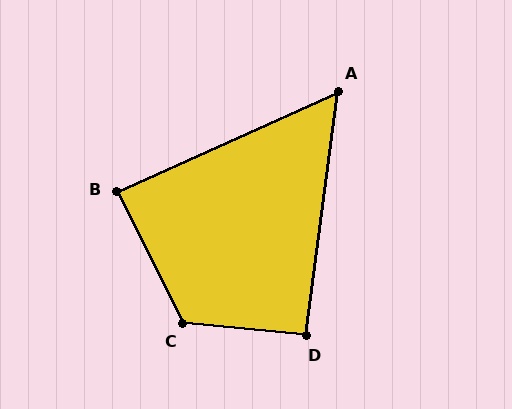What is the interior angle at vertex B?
Approximately 88 degrees (approximately right).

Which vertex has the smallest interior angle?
A, at approximately 58 degrees.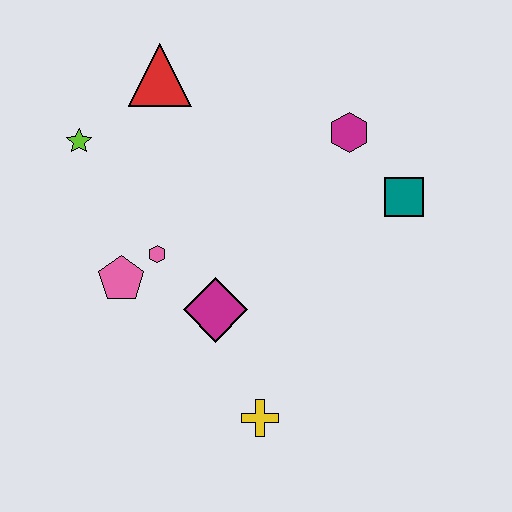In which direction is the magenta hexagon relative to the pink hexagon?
The magenta hexagon is to the right of the pink hexagon.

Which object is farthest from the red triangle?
The yellow cross is farthest from the red triangle.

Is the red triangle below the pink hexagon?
No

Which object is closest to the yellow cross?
The magenta diamond is closest to the yellow cross.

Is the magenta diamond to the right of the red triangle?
Yes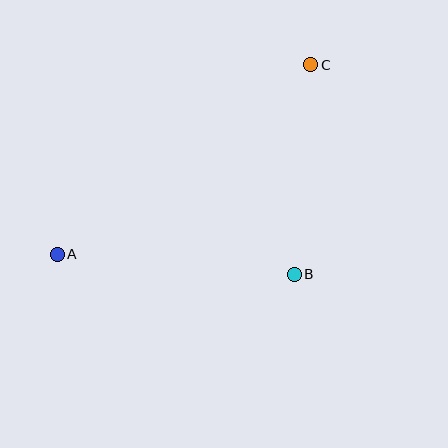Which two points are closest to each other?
Points B and C are closest to each other.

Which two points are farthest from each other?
Points A and C are farthest from each other.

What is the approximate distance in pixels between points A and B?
The distance between A and B is approximately 238 pixels.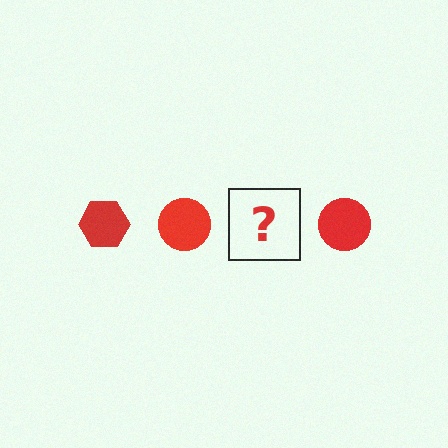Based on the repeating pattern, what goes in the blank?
The blank should be a red hexagon.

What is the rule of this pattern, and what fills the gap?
The rule is that the pattern cycles through hexagon, circle shapes in red. The gap should be filled with a red hexagon.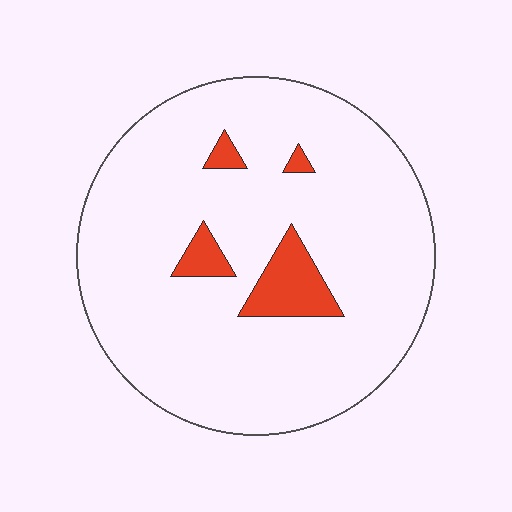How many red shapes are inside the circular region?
4.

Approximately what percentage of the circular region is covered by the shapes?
Approximately 10%.